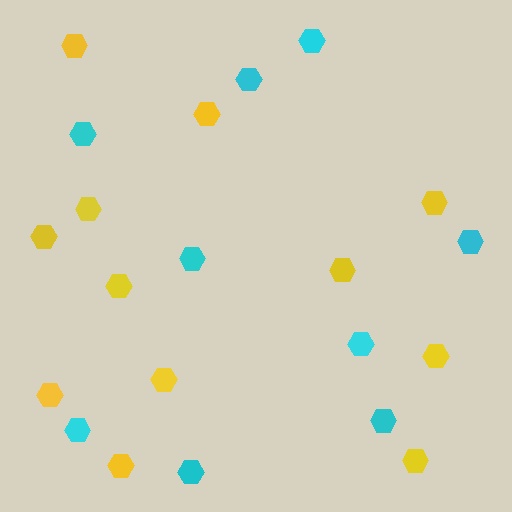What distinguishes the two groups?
There are 2 groups: one group of yellow hexagons (12) and one group of cyan hexagons (9).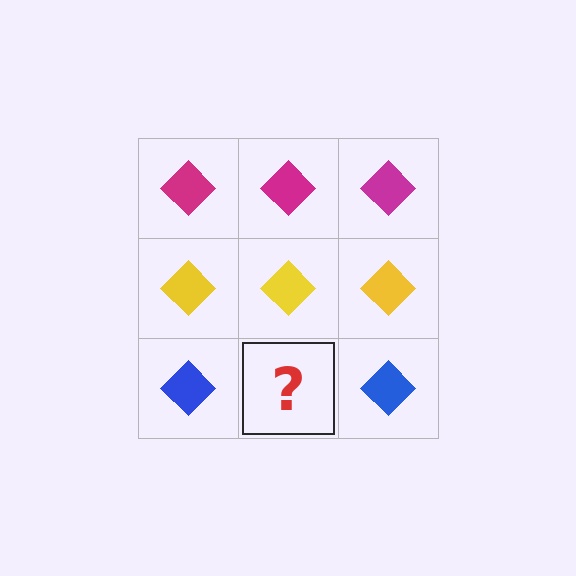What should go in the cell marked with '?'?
The missing cell should contain a blue diamond.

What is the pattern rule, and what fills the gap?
The rule is that each row has a consistent color. The gap should be filled with a blue diamond.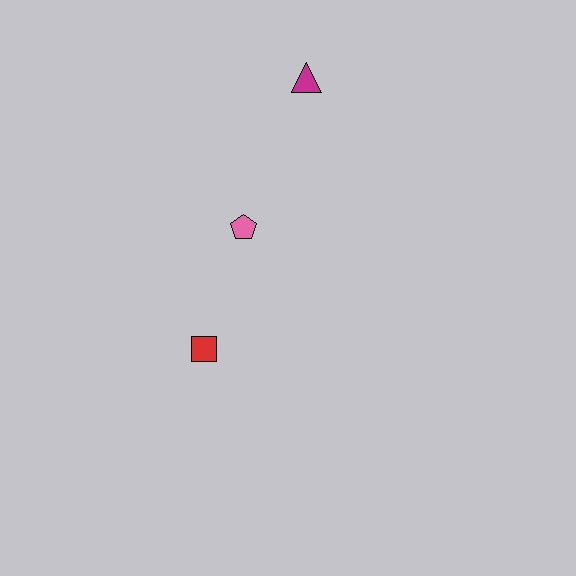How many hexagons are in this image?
There are no hexagons.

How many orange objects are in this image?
There are no orange objects.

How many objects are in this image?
There are 3 objects.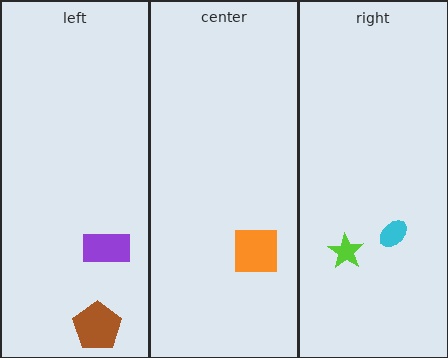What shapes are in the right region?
The cyan ellipse, the lime star.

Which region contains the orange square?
The center region.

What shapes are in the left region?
The purple rectangle, the brown pentagon.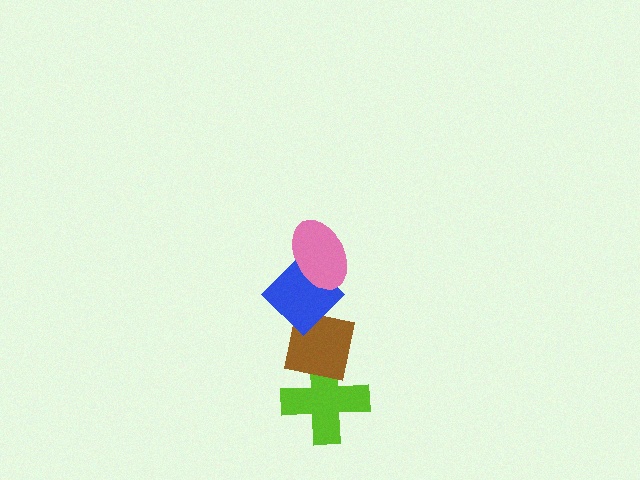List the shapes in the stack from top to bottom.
From top to bottom: the pink ellipse, the blue diamond, the brown square, the lime cross.